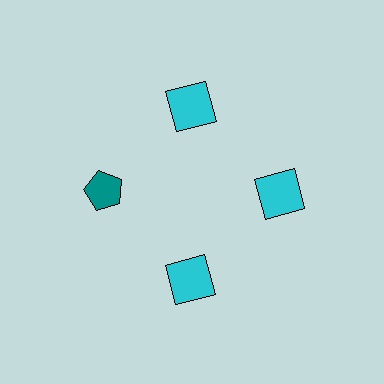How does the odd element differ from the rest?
It differs in both color (teal instead of cyan) and shape (pentagon instead of square).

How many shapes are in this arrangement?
There are 4 shapes arranged in a ring pattern.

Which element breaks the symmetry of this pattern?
The teal pentagon at roughly the 9 o'clock position breaks the symmetry. All other shapes are cyan squares.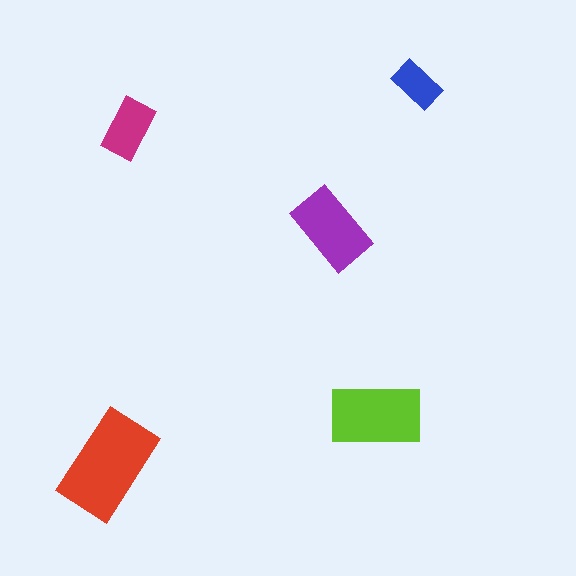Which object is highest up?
The blue rectangle is topmost.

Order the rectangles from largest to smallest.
the red one, the lime one, the purple one, the magenta one, the blue one.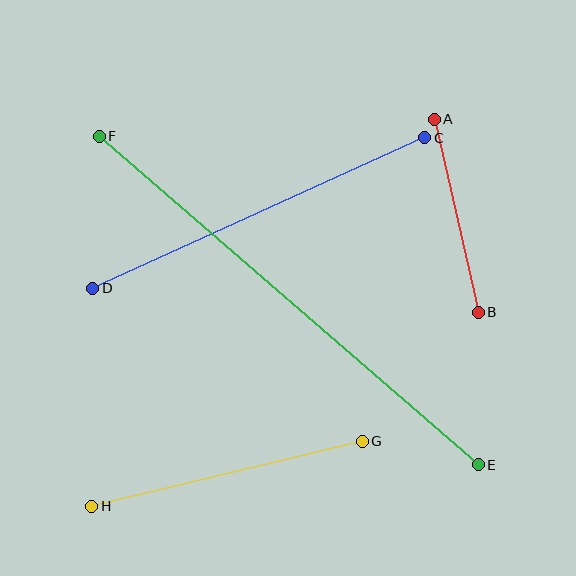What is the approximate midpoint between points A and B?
The midpoint is at approximately (456, 216) pixels.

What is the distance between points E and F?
The distance is approximately 502 pixels.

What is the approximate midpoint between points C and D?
The midpoint is at approximately (259, 213) pixels.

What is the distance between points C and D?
The distance is approximately 364 pixels.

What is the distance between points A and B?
The distance is approximately 198 pixels.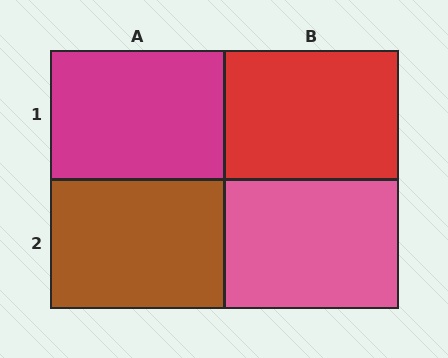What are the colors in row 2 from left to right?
Brown, pink.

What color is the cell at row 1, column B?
Red.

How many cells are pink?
1 cell is pink.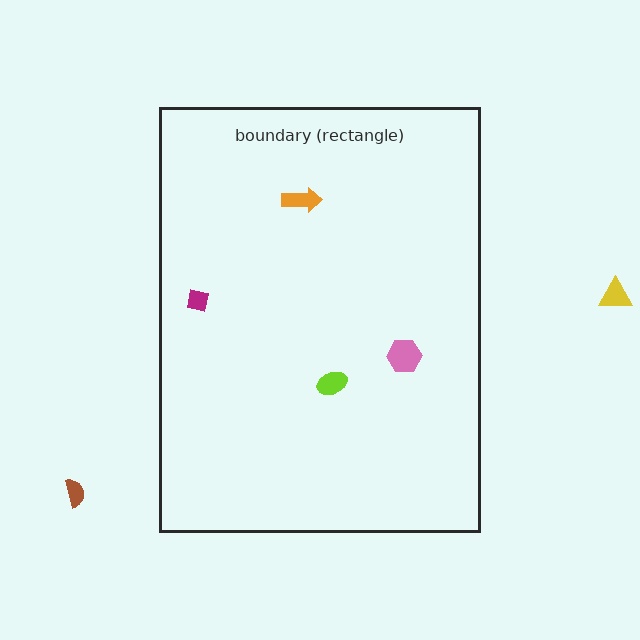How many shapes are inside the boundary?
4 inside, 2 outside.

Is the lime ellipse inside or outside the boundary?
Inside.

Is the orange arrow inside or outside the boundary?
Inside.